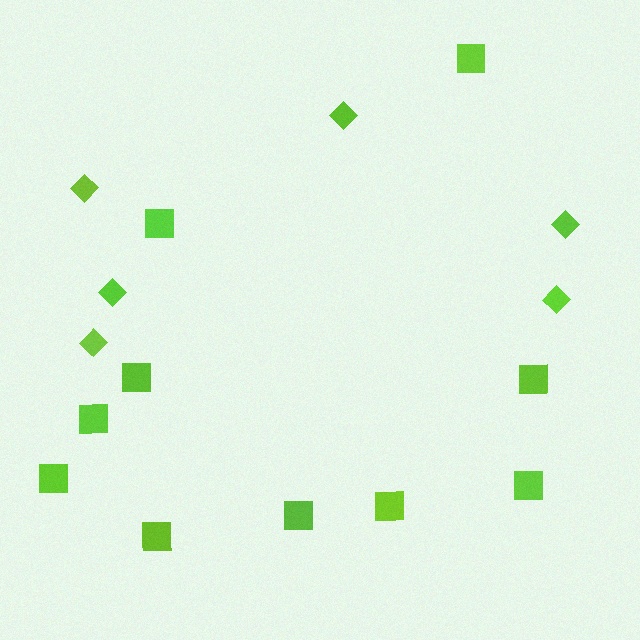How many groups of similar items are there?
There are 2 groups: one group of diamonds (6) and one group of squares (10).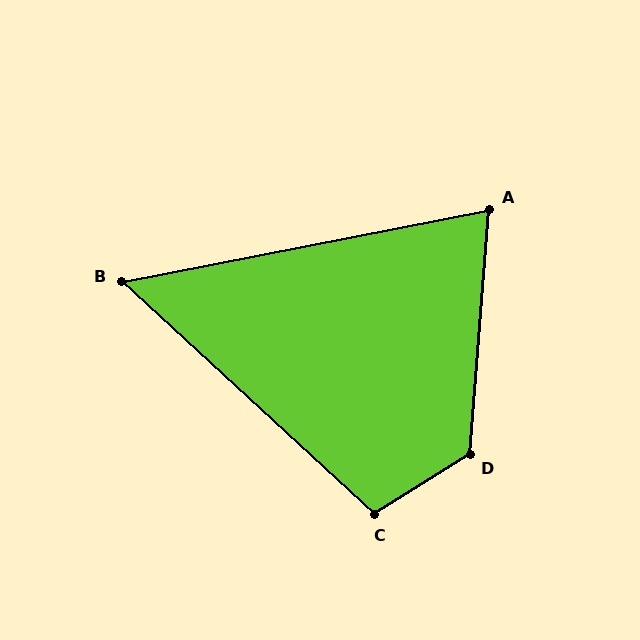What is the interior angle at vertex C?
Approximately 105 degrees (obtuse).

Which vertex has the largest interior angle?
D, at approximately 126 degrees.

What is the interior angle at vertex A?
Approximately 75 degrees (acute).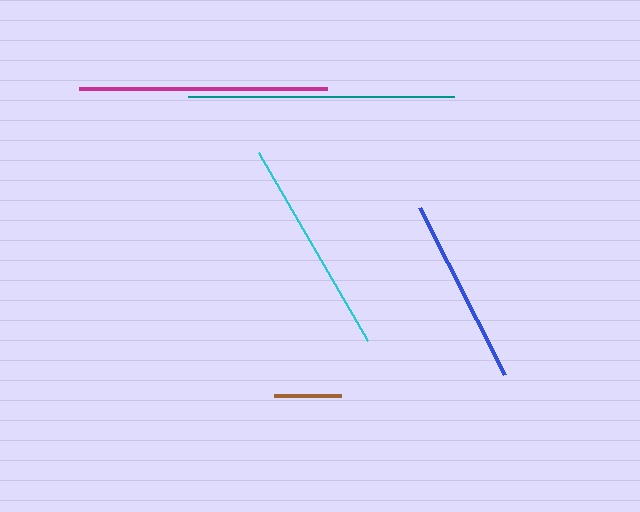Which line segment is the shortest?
The brown line is the shortest at approximately 67 pixels.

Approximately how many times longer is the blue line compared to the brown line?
The blue line is approximately 2.8 times the length of the brown line.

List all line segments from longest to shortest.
From longest to shortest: teal, magenta, cyan, blue, brown.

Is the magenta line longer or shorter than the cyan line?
The magenta line is longer than the cyan line.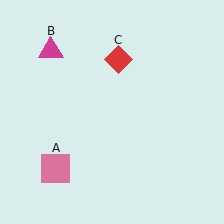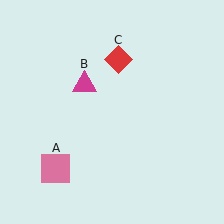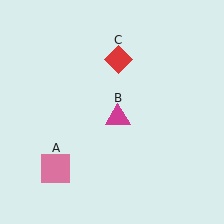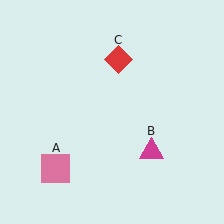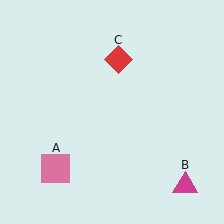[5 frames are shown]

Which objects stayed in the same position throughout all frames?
Pink square (object A) and red diamond (object C) remained stationary.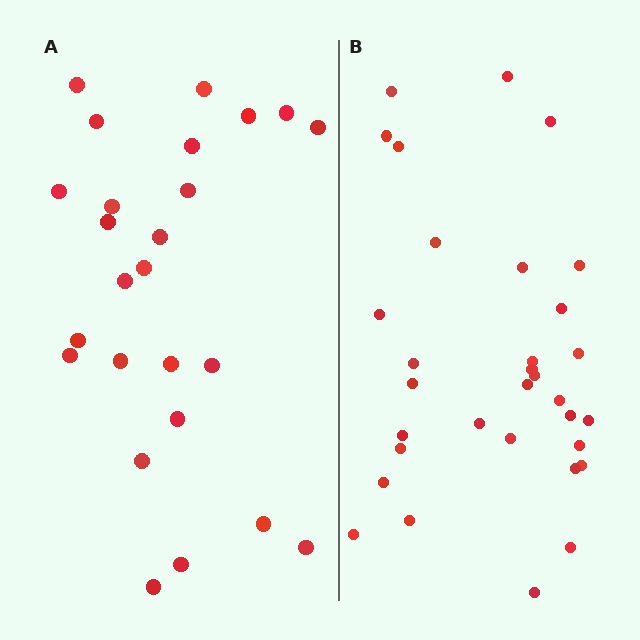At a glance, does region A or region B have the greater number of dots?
Region B (the right region) has more dots.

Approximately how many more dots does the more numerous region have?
Region B has roughly 8 or so more dots than region A.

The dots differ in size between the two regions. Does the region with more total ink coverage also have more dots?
No. Region A has more total ink coverage because its dots are larger, but region B actually contains more individual dots. Total area can be misleading — the number of items is what matters here.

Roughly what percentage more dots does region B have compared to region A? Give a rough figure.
About 30% more.